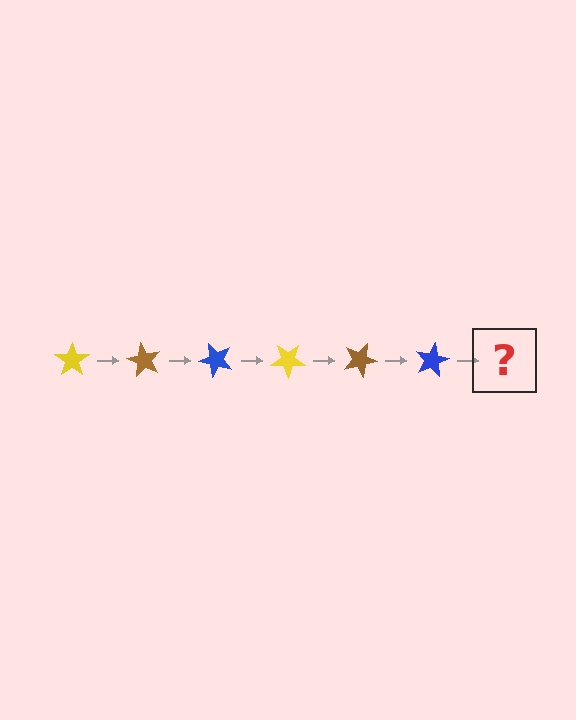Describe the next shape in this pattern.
It should be a yellow star, rotated 360 degrees from the start.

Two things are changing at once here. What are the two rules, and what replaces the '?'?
The two rules are that it rotates 60 degrees each step and the color cycles through yellow, brown, and blue. The '?' should be a yellow star, rotated 360 degrees from the start.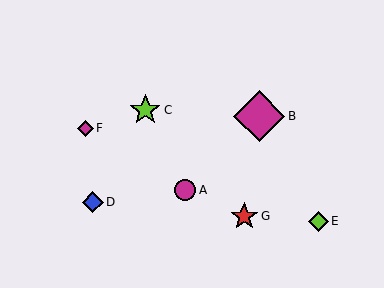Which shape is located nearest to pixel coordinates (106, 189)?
The blue diamond (labeled D) at (93, 202) is nearest to that location.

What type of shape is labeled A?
Shape A is a magenta circle.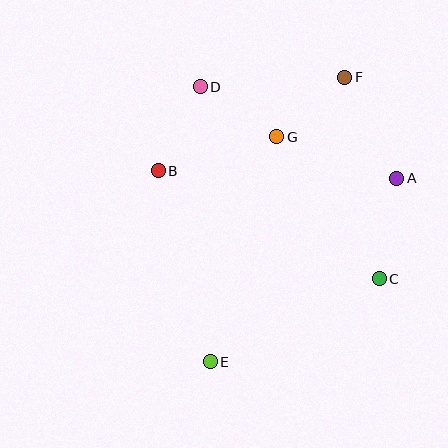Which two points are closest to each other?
Points F and G are closest to each other.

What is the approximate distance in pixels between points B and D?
The distance between B and D is approximately 94 pixels.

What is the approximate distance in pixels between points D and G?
The distance between D and G is approximately 91 pixels.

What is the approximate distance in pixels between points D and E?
The distance between D and E is approximately 275 pixels.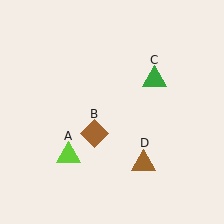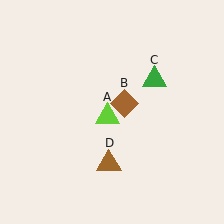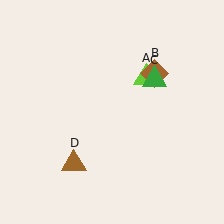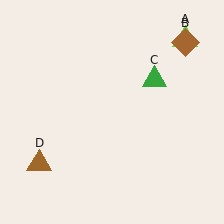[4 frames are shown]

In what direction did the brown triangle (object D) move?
The brown triangle (object D) moved left.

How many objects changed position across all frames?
3 objects changed position: lime triangle (object A), brown diamond (object B), brown triangle (object D).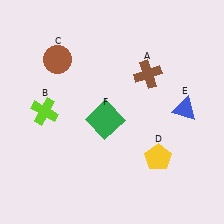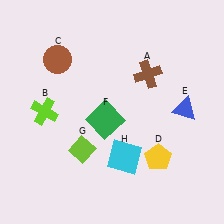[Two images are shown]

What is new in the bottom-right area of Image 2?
A cyan square (H) was added in the bottom-right area of Image 2.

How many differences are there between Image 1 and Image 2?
There are 2 differences between the two images.